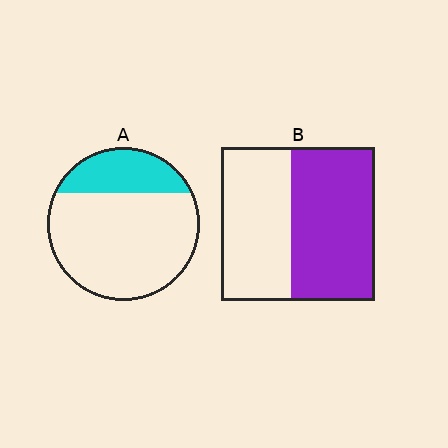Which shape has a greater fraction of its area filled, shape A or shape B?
Shape B.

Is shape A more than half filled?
No.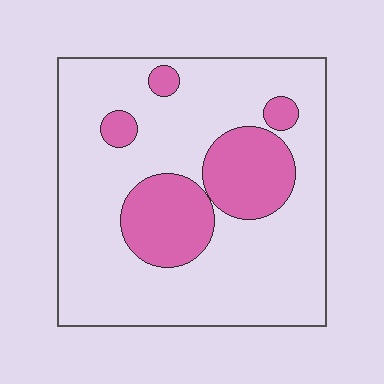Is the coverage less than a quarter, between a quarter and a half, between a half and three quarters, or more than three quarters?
Less than a quarter.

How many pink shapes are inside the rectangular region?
5.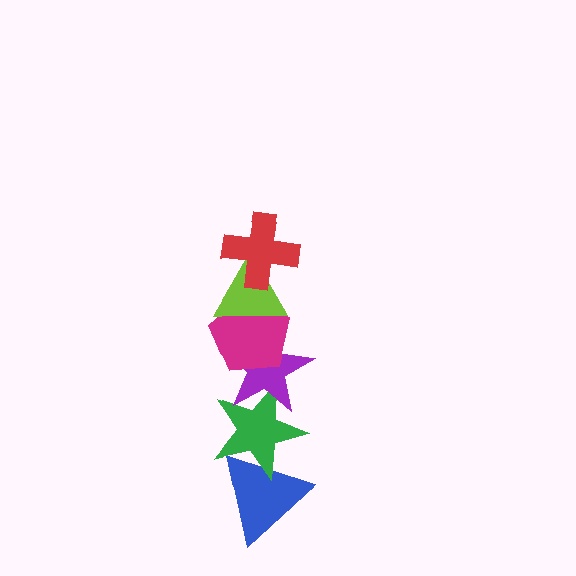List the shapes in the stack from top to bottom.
From top to bottom: the red cross, the lime triangle, the magenta pentagon, the purple star, the green star, the blue triangle.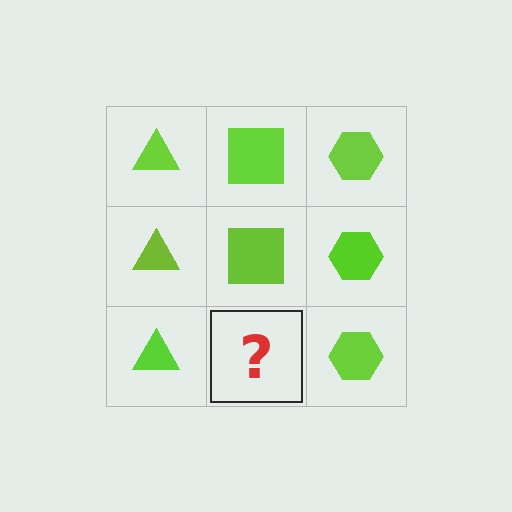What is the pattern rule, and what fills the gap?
The rule is that each column has a consistent shape. The gap should be filled with a lime square.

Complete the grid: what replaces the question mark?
The question mark should be replaced with a lime square.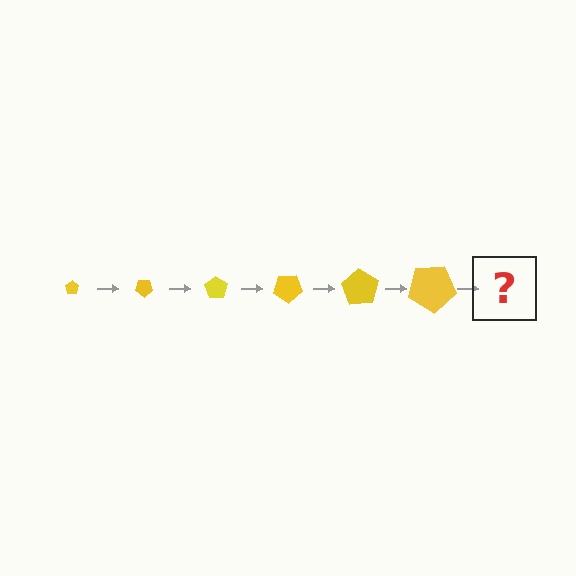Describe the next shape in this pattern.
It should be a pentagon, larger than the previous one and rotated 210 degrees from the start.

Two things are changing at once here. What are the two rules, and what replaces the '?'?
The two rules are that the pentagon grows larger each step and it rotates 35 degrees each step. The '?' should be a pentagon, larger than the previous one and rotated 210 degrees from the start.